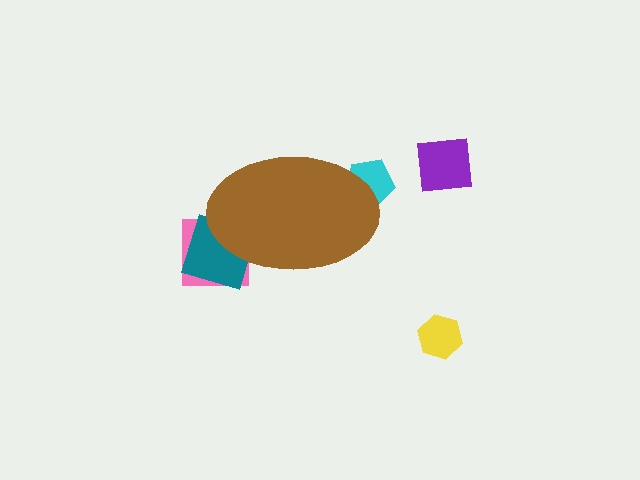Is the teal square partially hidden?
Yes, the teal square is partially hidden behind the brown ellipse.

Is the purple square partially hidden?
No, the purple square is fully visible.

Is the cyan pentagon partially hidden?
Yes, the cyan pentagon is partially hidden behind the brown ellipse.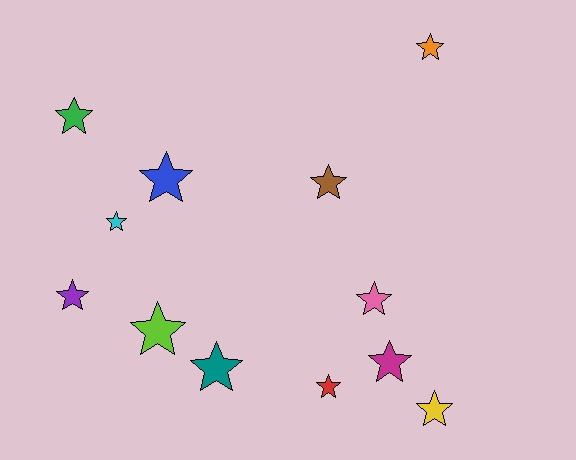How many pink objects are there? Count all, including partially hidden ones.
There is 1 pink object.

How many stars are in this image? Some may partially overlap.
There are 12 stars.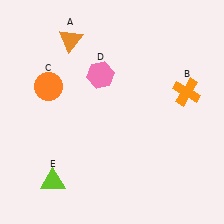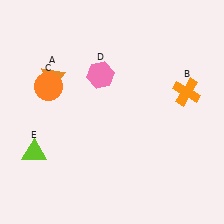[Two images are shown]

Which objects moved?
The objects that moved are: the orange triangle (A), the lime triangle (E).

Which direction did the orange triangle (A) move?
The orange triangle (A) moved down.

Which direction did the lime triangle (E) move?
The lime triangle (E) moved up.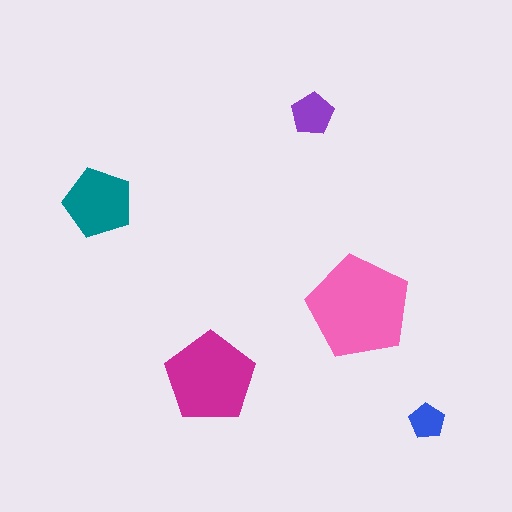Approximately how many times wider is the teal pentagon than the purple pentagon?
About 1.5 times wider.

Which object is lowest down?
The blue pentagon is bottommost.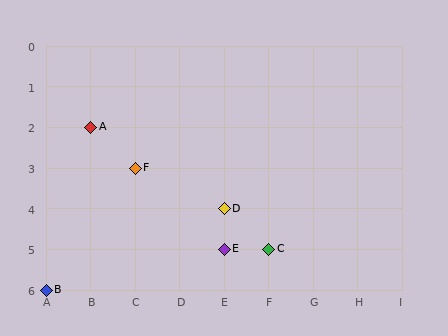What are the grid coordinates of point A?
Point A is at grid coordinates (B, 2).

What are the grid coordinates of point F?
Point F is at grid coordinates (C, 3).